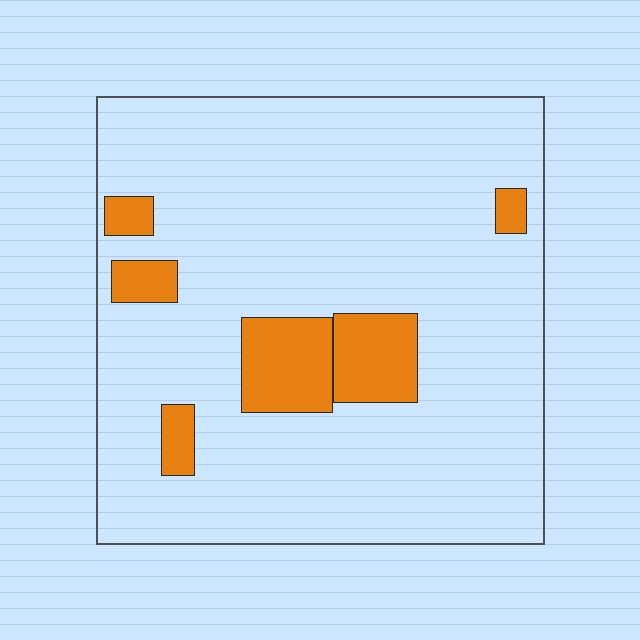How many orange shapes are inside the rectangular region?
6.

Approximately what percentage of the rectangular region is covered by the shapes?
Approximately 15%.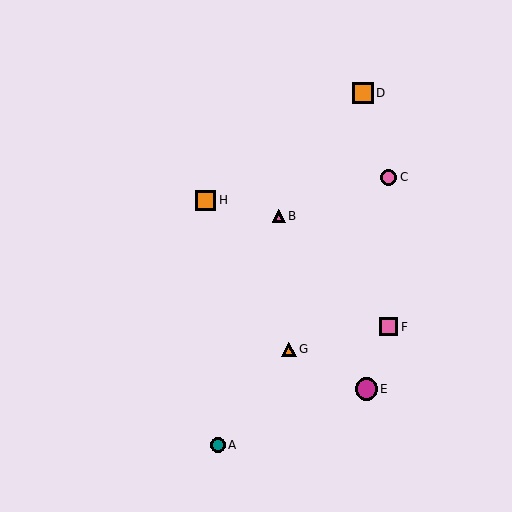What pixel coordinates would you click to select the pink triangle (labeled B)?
Click at (279, 216) to select the pink triangle B.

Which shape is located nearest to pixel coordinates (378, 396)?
The magenta circle (labeled E) at (366, 389) is nearest to that location.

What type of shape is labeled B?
Shape B is a pink triangle.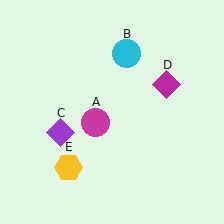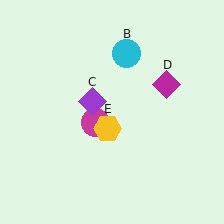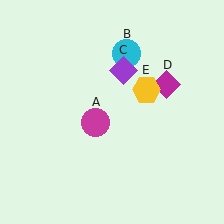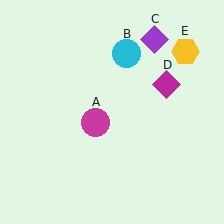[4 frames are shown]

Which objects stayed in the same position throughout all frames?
Magenta circle (object A) and cyan circle (object B) and magenta diamond (object D) remained stationary.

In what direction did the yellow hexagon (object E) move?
The yellow hexagon (object E) moved up and to the right.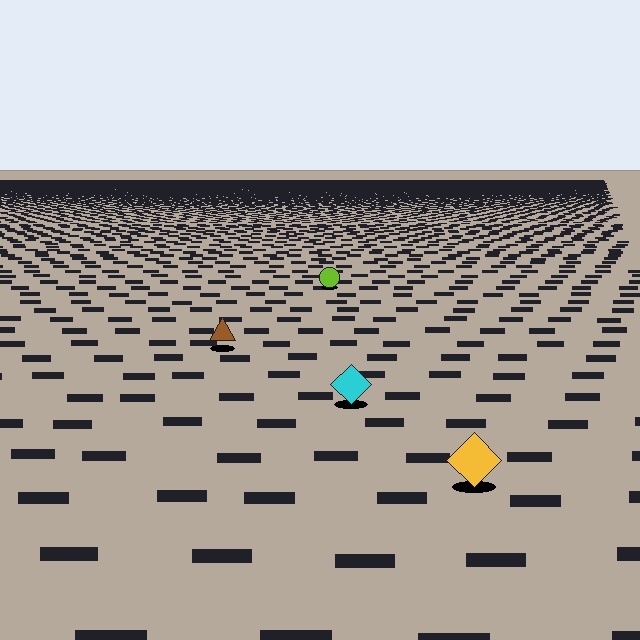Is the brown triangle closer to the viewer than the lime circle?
Yes. The brown triangle is closer — you can tell from the texture gradient: the ground texture is coarser near it.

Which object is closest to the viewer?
The yellow diamond is closest. The texture marks near it are larger and more spread out.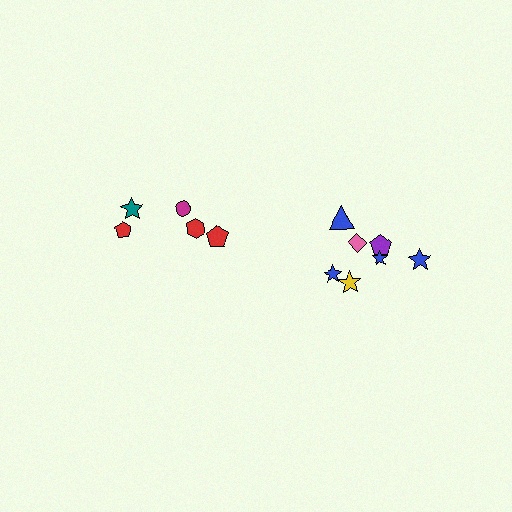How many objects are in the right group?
There are 7 objects.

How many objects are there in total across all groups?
There are 12 objects.